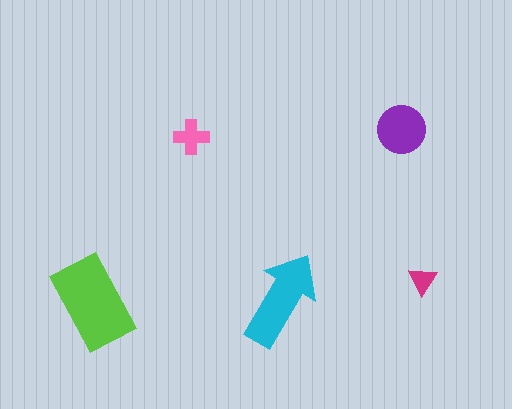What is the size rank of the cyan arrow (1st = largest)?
2nd.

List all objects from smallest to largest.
The magenta triangle, the pink cross, the purple circle, the cyan arrow, the lime rectangle.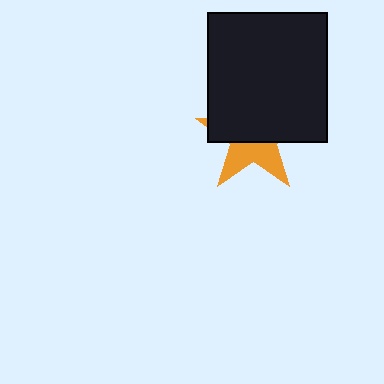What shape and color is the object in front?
The object in front is a black rectangle.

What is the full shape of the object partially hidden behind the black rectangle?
The partially hidden object is an orange star.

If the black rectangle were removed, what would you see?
You would see the complete orange star.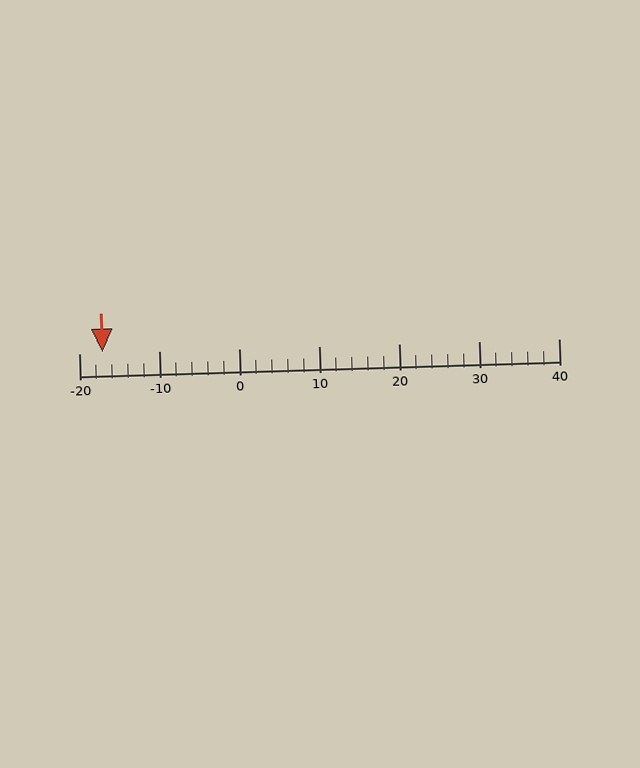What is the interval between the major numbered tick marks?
The major tick marks are spaced 10 units apart.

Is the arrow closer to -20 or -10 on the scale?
The arrow is closer to -20.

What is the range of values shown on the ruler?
The ruler shows values from -20 to 40.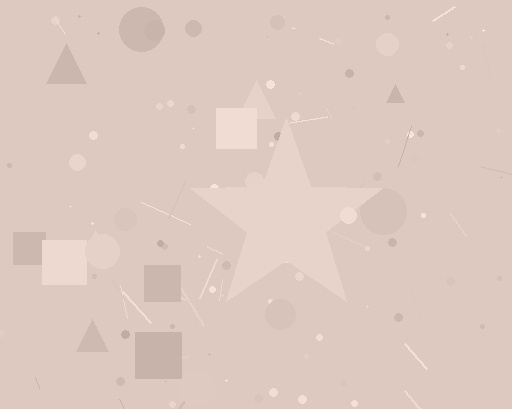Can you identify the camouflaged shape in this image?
The camouflaged shape is a star.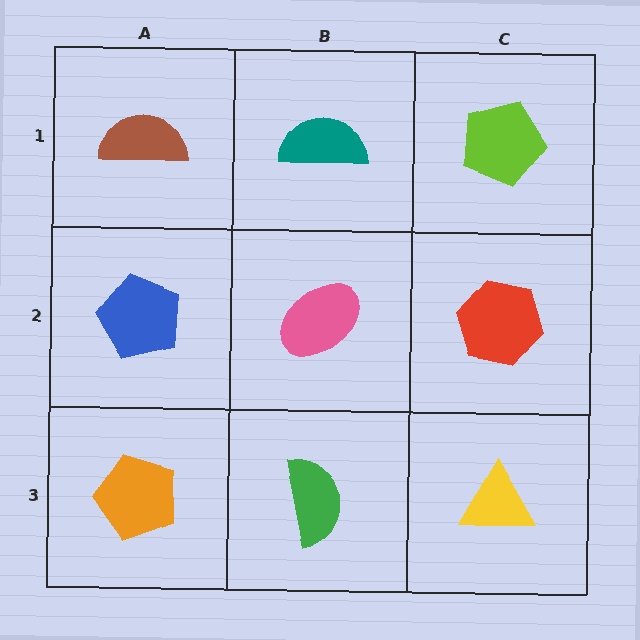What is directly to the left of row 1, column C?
A teal semicircle.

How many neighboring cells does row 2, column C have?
3.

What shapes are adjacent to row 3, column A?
A blue pentagon (row 2, column A), a green semicircle (row 3, column B).